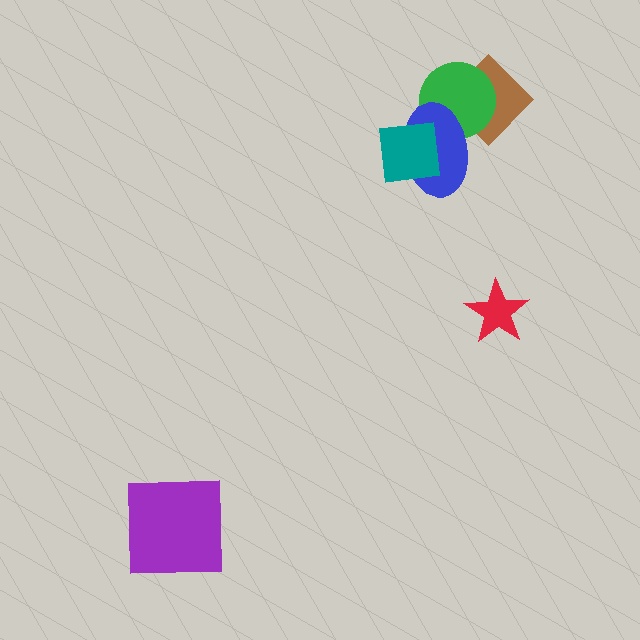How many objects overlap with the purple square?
0 objects overlap with the purple square.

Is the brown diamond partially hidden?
Yes, it is partially covered by another shape.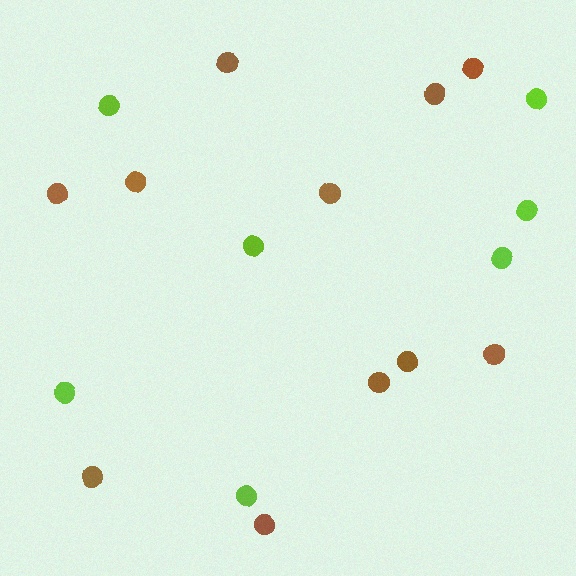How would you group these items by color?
There are 2 groups: one group of brown circles (11) and one group of lime circles (7).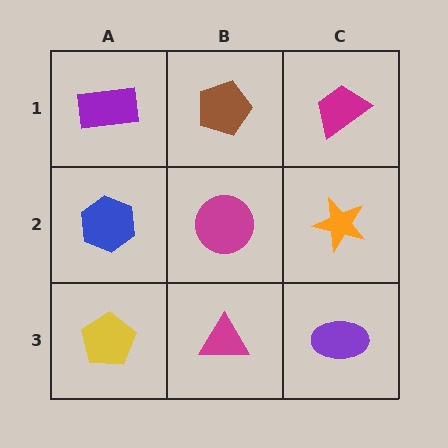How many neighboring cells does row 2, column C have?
3.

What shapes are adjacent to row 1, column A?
A blue hexagon (row 2, column A), a brown pentagon (row 1, column B).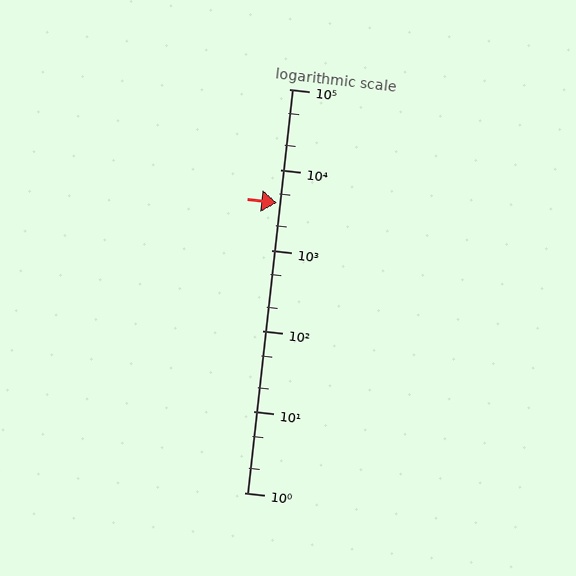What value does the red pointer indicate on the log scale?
The pointer indicates approximately 3900.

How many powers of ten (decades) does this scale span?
The scale spans 5 decades, from 1 to 100000.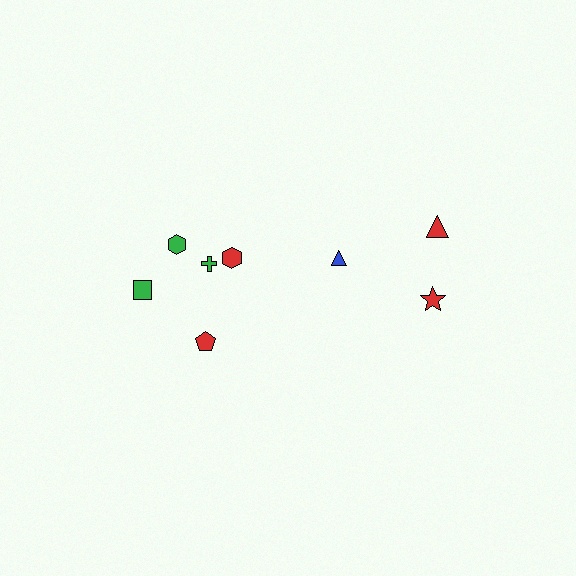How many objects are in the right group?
There are 3 objects.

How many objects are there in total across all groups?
There are 8 objects.